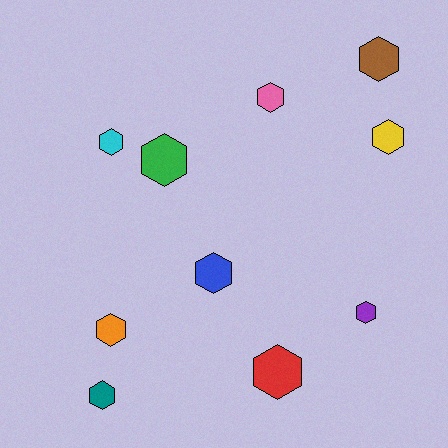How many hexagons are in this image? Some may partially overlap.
There are 10 hexagons.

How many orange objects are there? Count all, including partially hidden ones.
There is 1 orange object.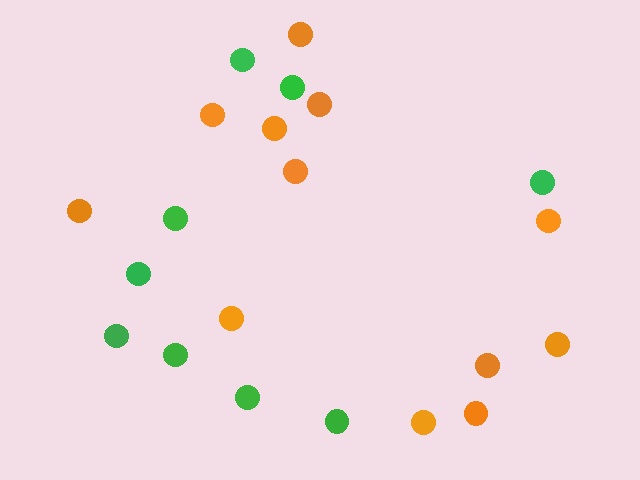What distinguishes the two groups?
There are 2 groups: one group of orange circles (12) and one group of green circles (9).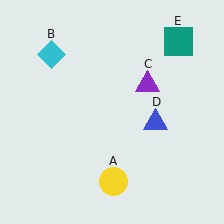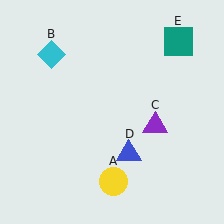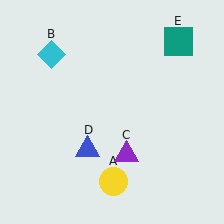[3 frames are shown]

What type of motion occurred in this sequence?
The purple triangle (object C), blue triangle (object D) rotated clockwise around the center of the scene.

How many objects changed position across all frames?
2 objects changed position: purple triangle (object C), blue triangle (object D).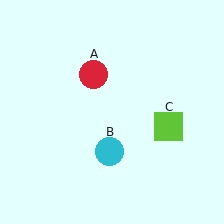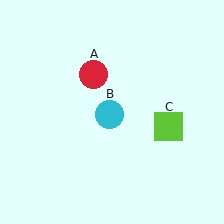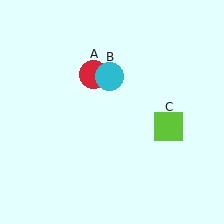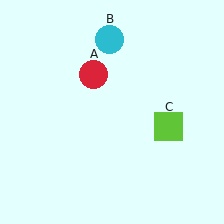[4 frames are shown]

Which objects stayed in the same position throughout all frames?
Red circle (object A) and lime square (object C) remained stationary.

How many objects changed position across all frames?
1 object changed position: cyan circle (object B).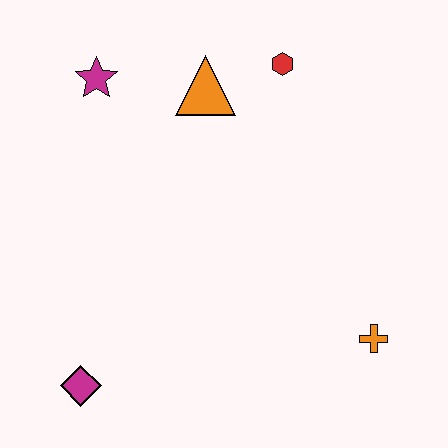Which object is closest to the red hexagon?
The orange triangle is closest to the red hexagon.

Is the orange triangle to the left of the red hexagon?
Yes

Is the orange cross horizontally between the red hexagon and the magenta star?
No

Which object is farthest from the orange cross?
The magenta star is farthest from the orange cross.